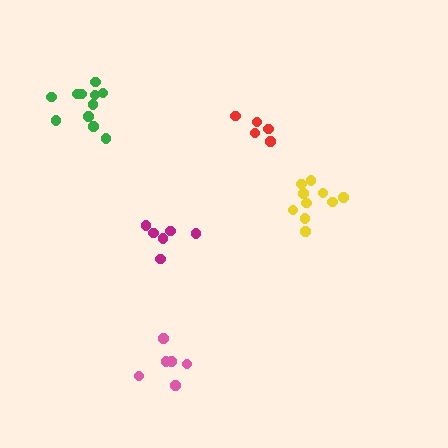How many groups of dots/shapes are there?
There are 5 groups.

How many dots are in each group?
Group 1: 5 dots, Group 2: 6 dots, Group 3: 10 dots, Group 4: 11 dots, Group 5: 6 dots (38 total).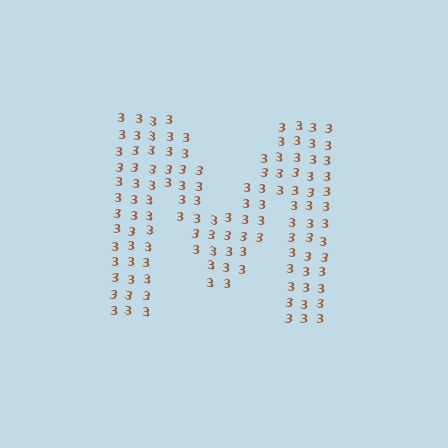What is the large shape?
The large shape is the letter M.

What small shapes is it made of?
It is made of small digit 3's.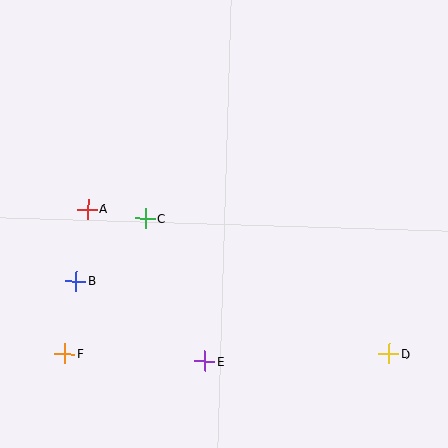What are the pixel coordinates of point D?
Point D is at (389, 354).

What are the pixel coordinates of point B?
Point B is at (76, 281).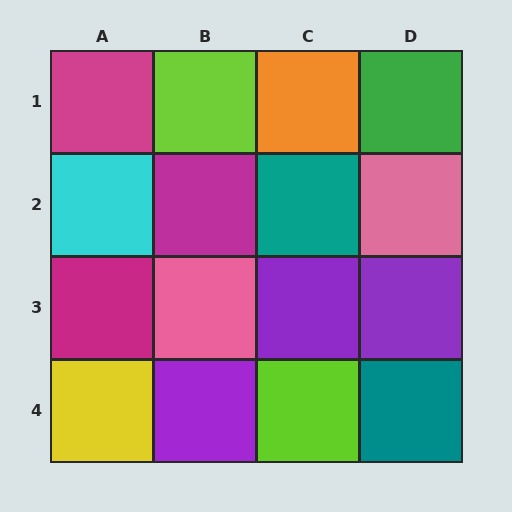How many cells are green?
1 cell is green.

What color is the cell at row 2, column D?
Pink.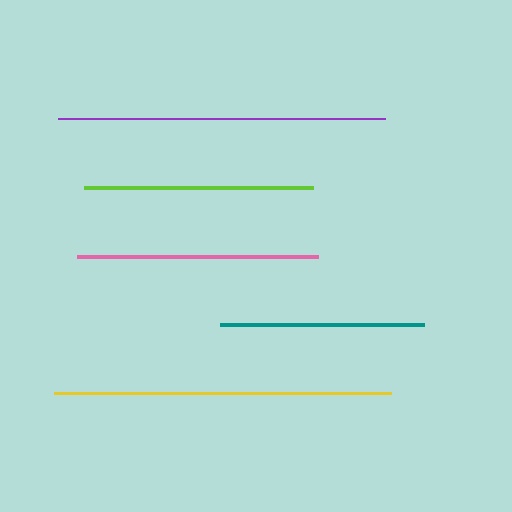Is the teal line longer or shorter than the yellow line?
The yellow line is longer than the teal line.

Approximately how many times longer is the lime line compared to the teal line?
The lime line is approximately 1.1 times the length of the teal line.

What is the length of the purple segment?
The purple segment is approximately 326 pixels long.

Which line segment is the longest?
The yellow line is the longest at approximately 337 pixels.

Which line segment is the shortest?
The teal line is the shortest at approximately 204 pixels.